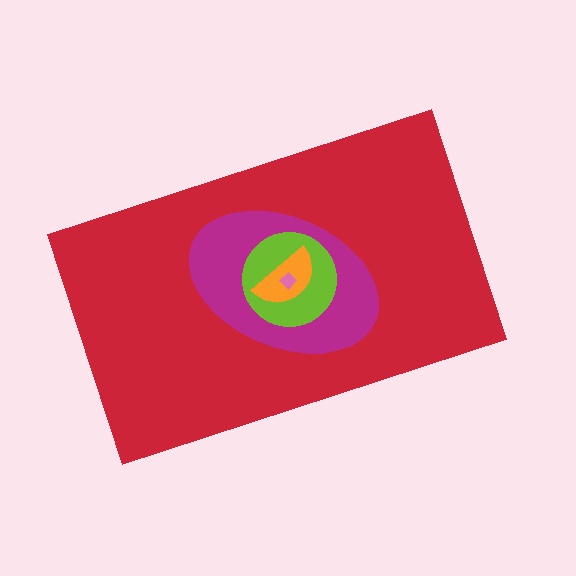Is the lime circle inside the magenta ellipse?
Yes.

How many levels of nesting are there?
5.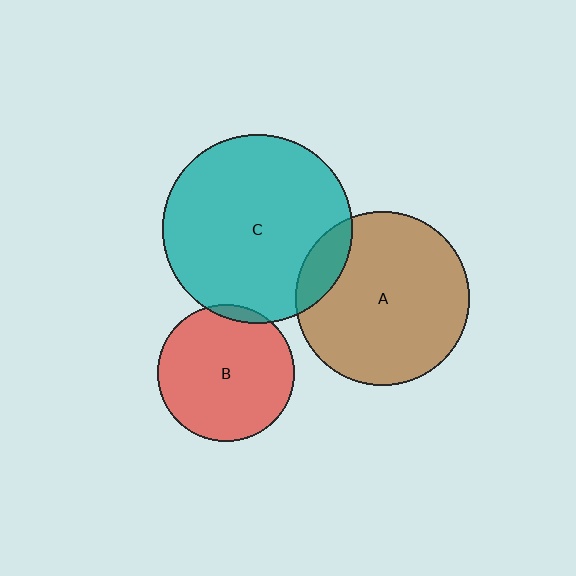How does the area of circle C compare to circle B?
Approximately 1.9 times.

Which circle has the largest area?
Circle C (teal).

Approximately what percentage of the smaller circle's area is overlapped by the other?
Approximately 5%.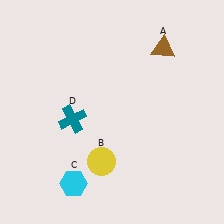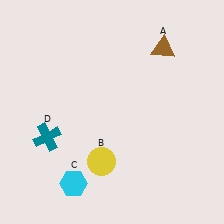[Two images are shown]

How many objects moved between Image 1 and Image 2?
1 object moved between the two images.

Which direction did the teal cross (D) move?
The teal cross (D) moved left.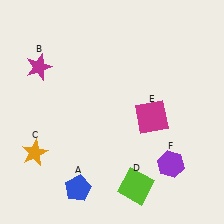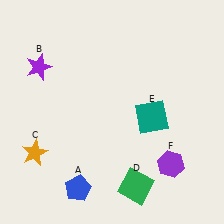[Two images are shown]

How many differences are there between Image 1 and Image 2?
There are 3 differences between the two images.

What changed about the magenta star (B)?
In Image 1, B is magenta. In Image 2, it changed to purple.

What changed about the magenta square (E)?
In Image 1, E is magenta. In Image 2, it changed to teal.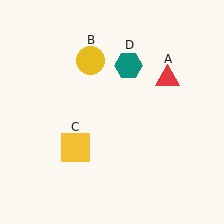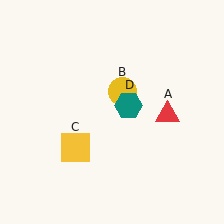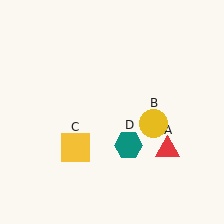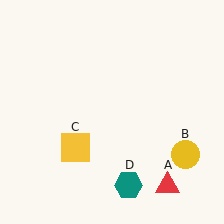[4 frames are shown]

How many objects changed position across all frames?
3 objects changed position: red triangle (object A), yellow circle (object B), teal hexagon (object D).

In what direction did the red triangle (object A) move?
The red triangle (object A) moved down.